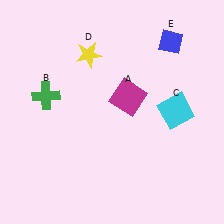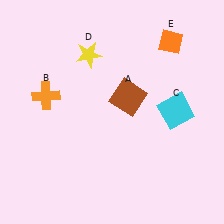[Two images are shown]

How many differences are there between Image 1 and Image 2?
There are 3 differences between the two images.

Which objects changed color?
A changed from magenta to brown. B changed from green to orange. E changed from blue to orange.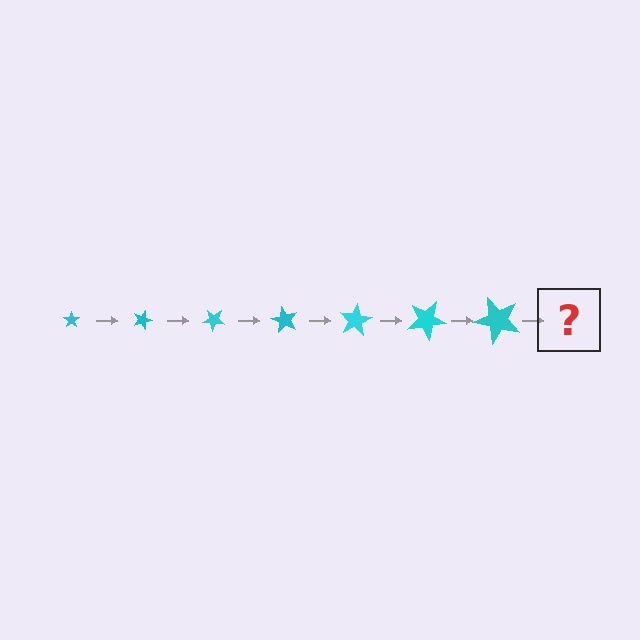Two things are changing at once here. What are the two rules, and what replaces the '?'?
The two rules are that the star grows larger each step and it rotates 20 degrees each step. The '?' should be a star, larger than the previous one and rotated 140 degrees from the start.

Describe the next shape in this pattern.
It should be a star, larger than the previous one and rotated 140 degrees from the start.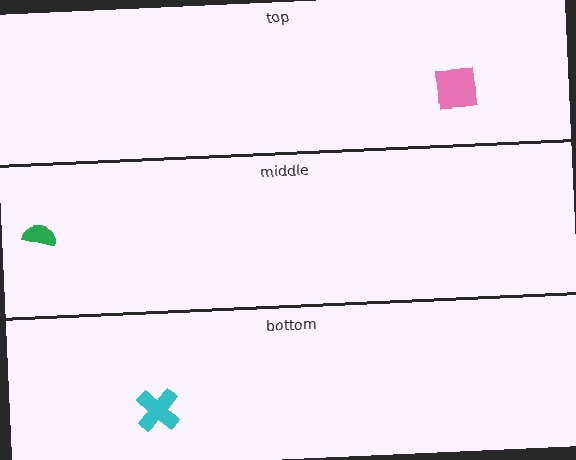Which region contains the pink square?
The top region.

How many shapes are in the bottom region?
1.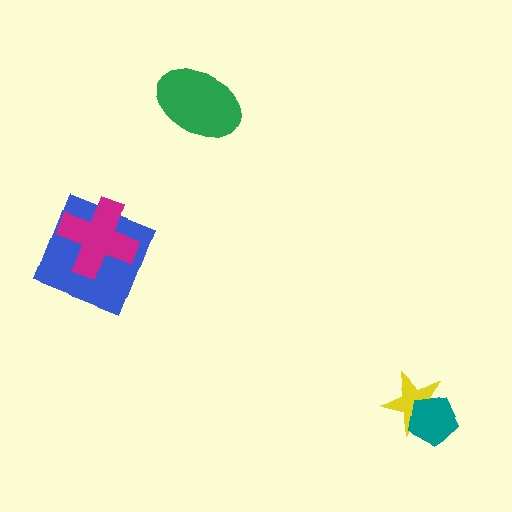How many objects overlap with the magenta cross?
1 object overlaps with the magenta cross.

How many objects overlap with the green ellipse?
0 objects overlap with the green ellipse.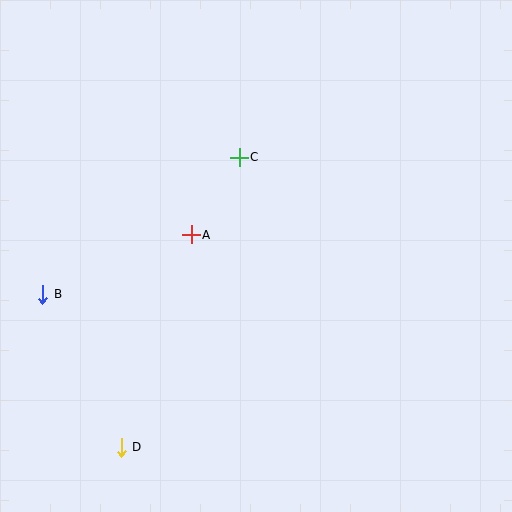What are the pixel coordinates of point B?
Point B is at (43, 294).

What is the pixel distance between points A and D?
The distance between A and D is 224 pixels.